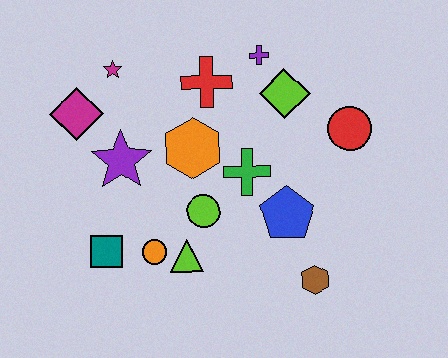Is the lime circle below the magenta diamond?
Yes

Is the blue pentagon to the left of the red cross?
No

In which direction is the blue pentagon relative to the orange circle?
The blue pentagon is to the right of the orange circle.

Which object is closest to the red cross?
The purple cross is closest to the red cross.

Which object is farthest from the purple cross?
The teal square is farthest from the purple cross.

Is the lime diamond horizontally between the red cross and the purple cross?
No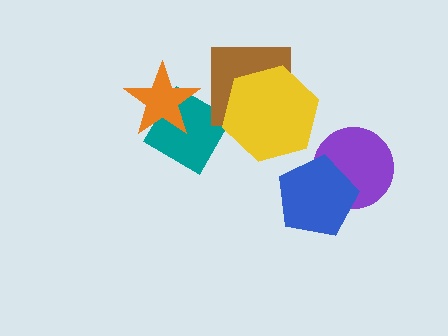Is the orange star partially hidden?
No, no other shape covers it.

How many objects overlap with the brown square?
1 object overlaps with the brown square.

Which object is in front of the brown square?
The yellow hexagon is in front of the brown square.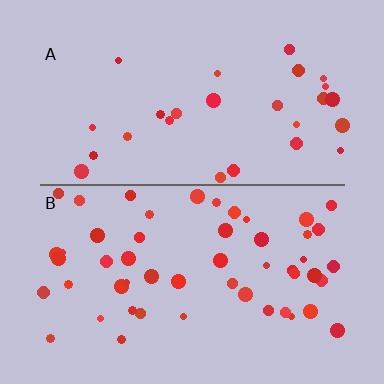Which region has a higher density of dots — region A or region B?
B (the bottom).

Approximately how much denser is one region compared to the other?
Approximately 1.9× — region B over region A.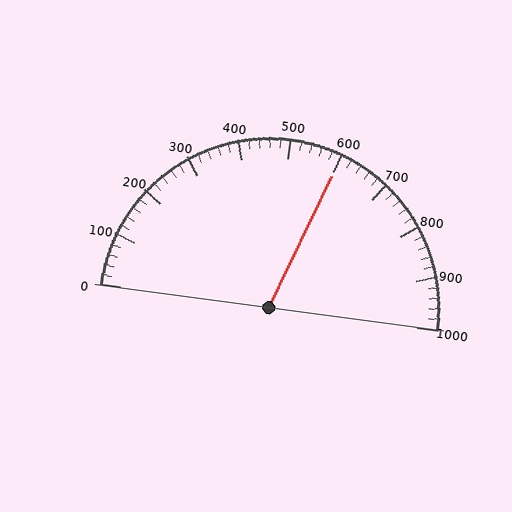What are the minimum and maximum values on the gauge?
The gauge ranges from 0 to 1000.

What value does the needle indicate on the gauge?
The needle indicates approximately 600.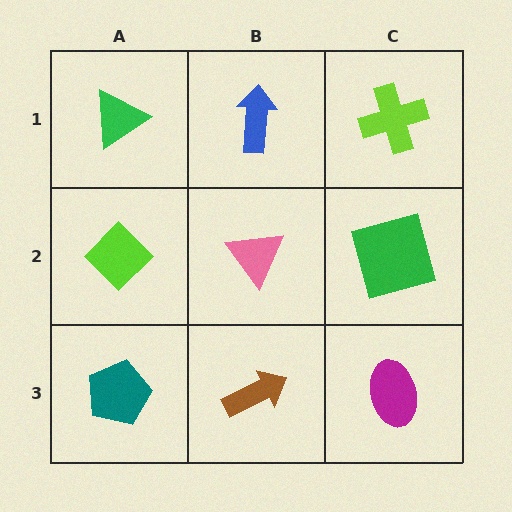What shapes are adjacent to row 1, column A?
A lime diamond (row 2, column A), a blue arrow (row 1, column B).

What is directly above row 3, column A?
A lime diamond.